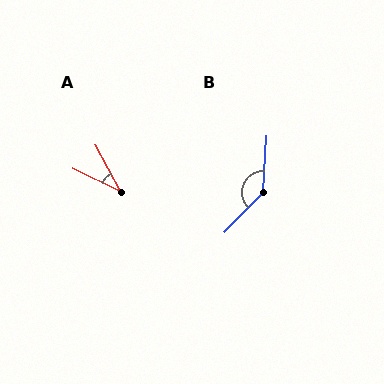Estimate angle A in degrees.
Approximately 36 degrees.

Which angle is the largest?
B, at approximately 139 degrees.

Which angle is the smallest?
A, at approximately 36 degrees.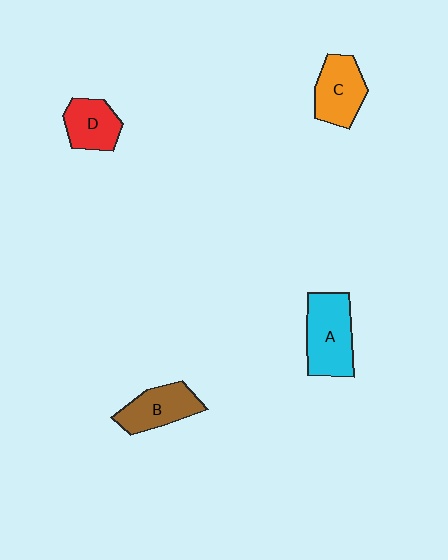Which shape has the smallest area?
Shape D (red).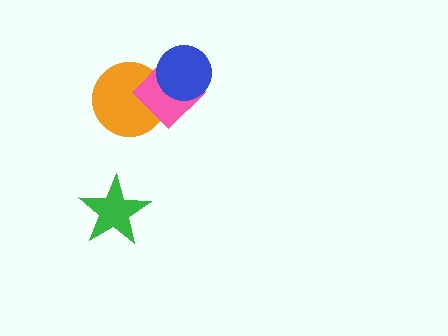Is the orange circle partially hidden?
Yes, it is partially covered by another shape.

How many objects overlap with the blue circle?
1 object overlaps with the blue circle.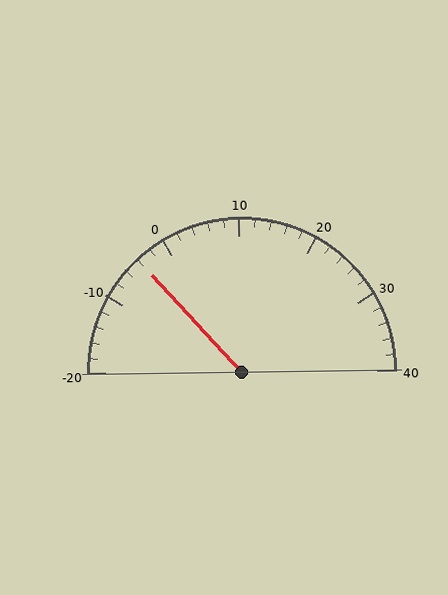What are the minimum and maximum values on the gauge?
The gauge ranges from -20 to 40.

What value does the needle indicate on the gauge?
The needle indicates approximately -4.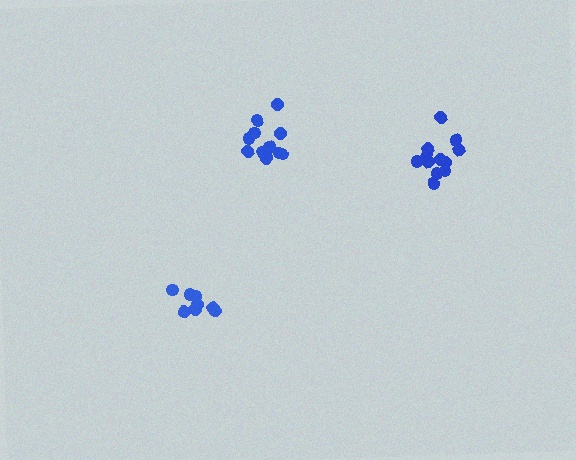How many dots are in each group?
Group 1: 12 dots, Group 2: 9 dots, Group 3: 13 dots (34 total).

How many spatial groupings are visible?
There are 3 spatial groupings.